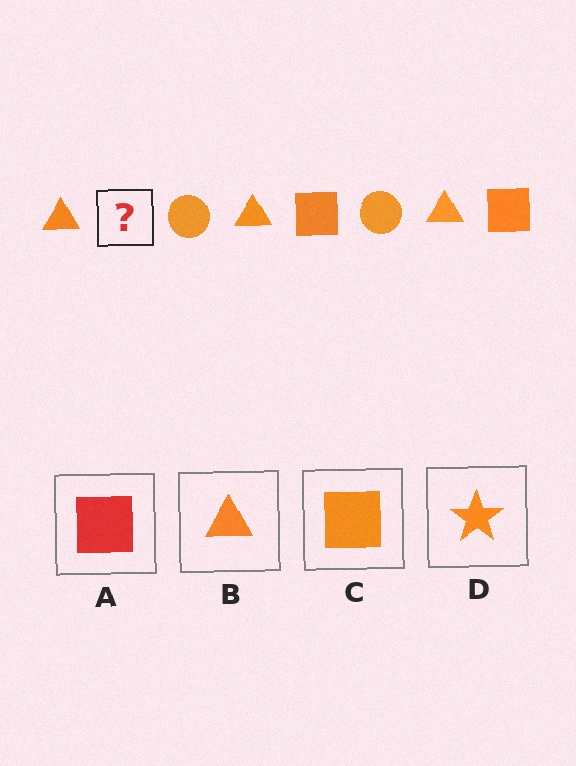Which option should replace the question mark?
Option C.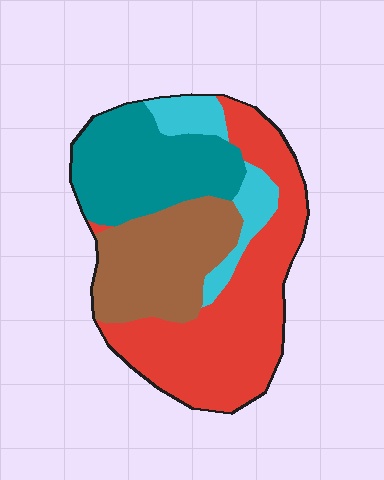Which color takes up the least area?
Cyan, at roughly 10%.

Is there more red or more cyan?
Red.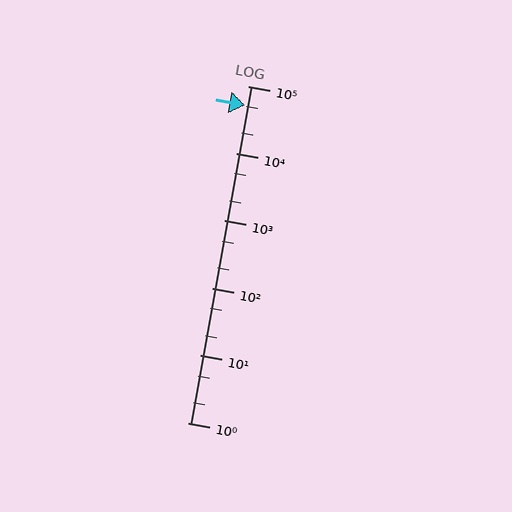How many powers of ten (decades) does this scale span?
The scale spans 5 decades, from 1 to 100000.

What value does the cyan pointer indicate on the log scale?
The pointer indicates approximately 52000.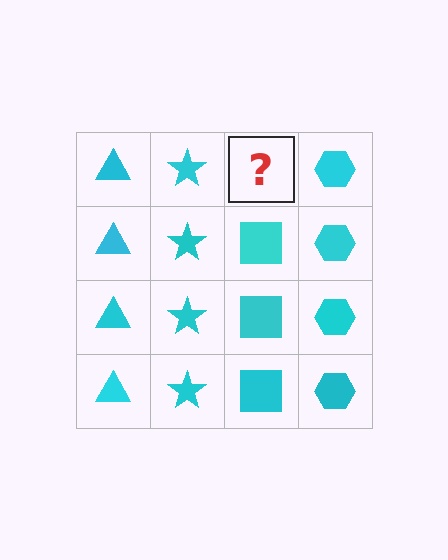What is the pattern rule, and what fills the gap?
The rule is that each column has a consistent shape. The gap should be filled with a cyan square.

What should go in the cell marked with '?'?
The missing cell should contain a cyan square.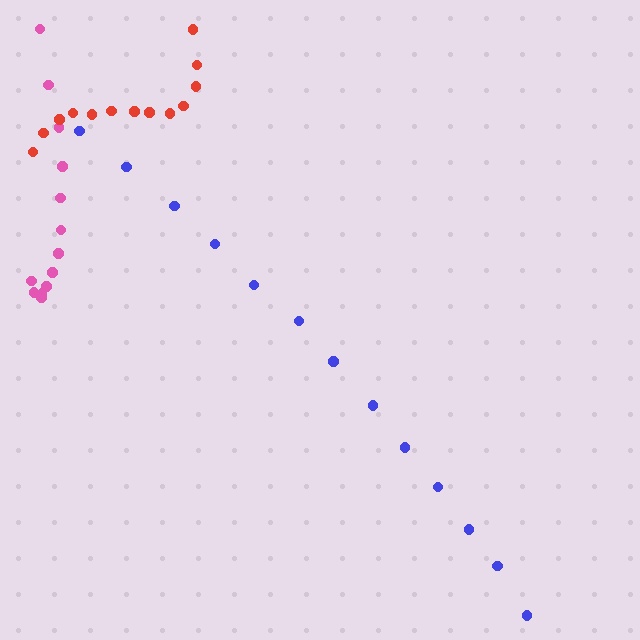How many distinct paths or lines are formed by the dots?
There are 3 distinct paths.